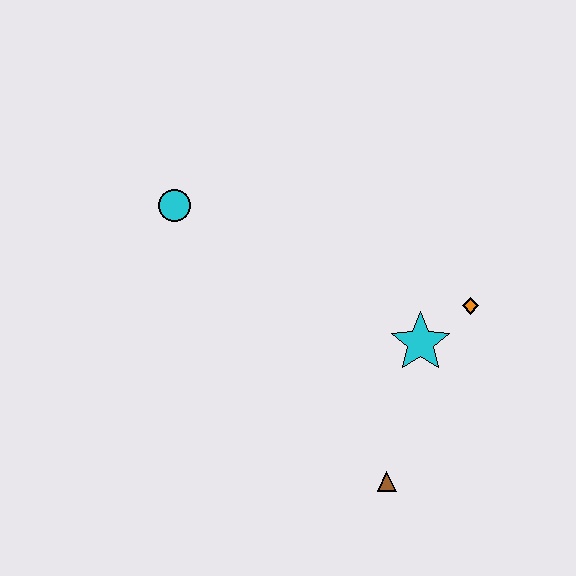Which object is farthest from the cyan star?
The cyan circle is farthest from the cyan star.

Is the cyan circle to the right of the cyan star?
No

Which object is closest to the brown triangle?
The cyan star is closest to the brown triangle.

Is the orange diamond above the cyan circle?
No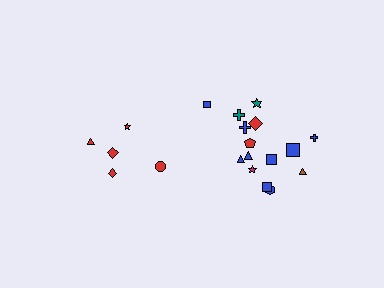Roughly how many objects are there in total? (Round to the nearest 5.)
Roughly 20 objects in total.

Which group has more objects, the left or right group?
The right group.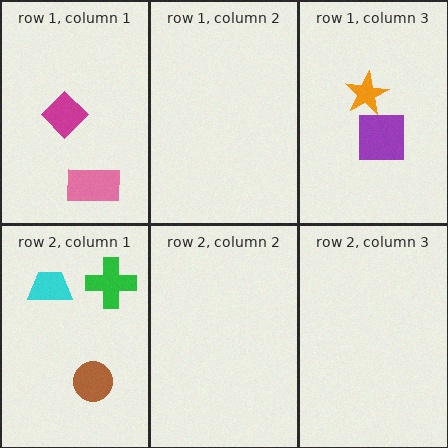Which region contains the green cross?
The row 2, column 1 region.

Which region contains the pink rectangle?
The row 1, column 1 region.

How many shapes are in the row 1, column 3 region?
2.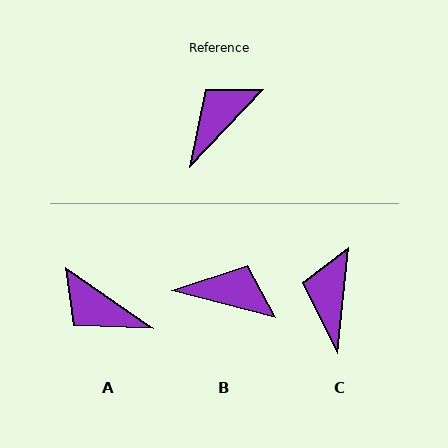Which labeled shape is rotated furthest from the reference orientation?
A, about 99 degrees away.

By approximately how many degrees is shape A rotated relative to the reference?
Approximately 99 degrees counter-clockwise.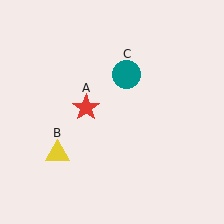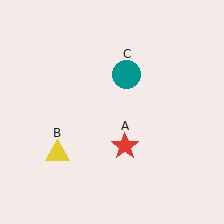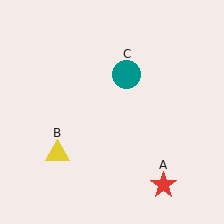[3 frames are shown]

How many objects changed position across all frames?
1 object changed position: red star (object A).